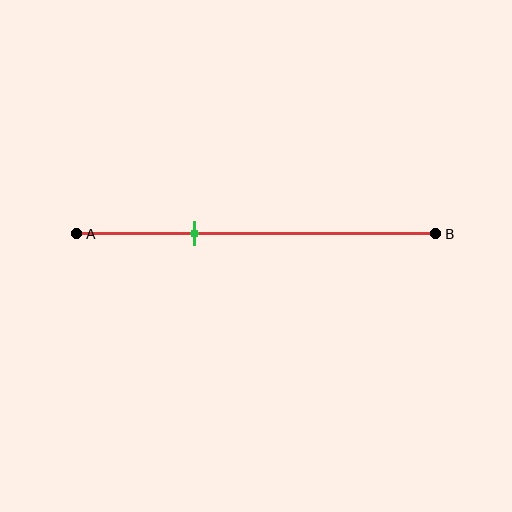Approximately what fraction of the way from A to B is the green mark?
The green mark is approximately 35% of the way from A to B.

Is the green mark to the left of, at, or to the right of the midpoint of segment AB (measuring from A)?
The green mark is to the left of the midpoint of segment AB.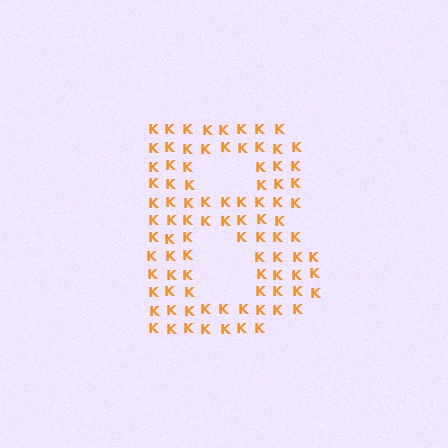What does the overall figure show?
The overall figure shows the letter B.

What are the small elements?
The small elements are letter K's.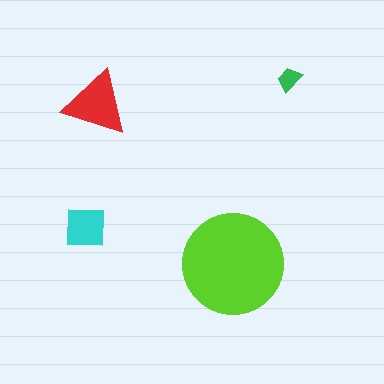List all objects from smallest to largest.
The green trapezoid, the cyan square, the red triangle, the lime circle.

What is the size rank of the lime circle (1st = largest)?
1st.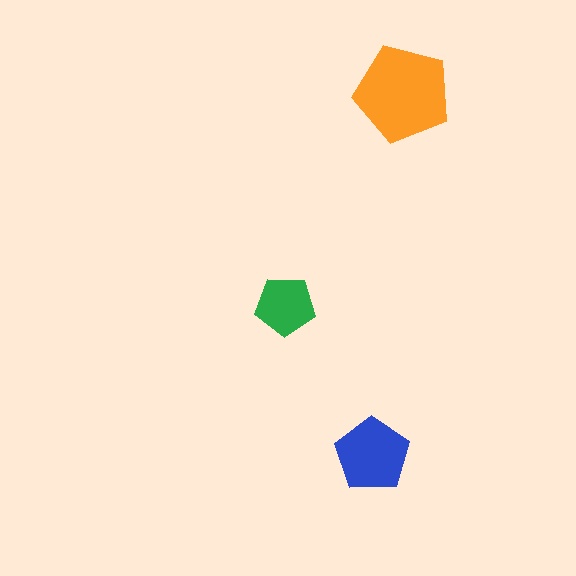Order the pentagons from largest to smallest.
the orange one, the blue one, the green one.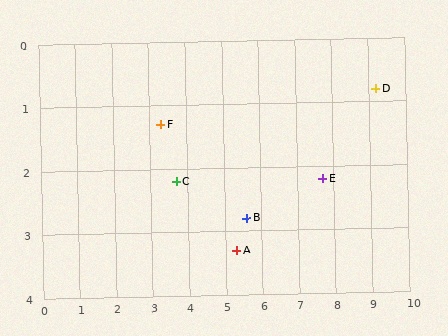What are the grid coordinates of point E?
Point E is at approximately (7.7, 2.2).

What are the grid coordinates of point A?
Point A is at approximately (5.3, 3.3).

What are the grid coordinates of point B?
Point B is at approximately (5.6, 2.8).